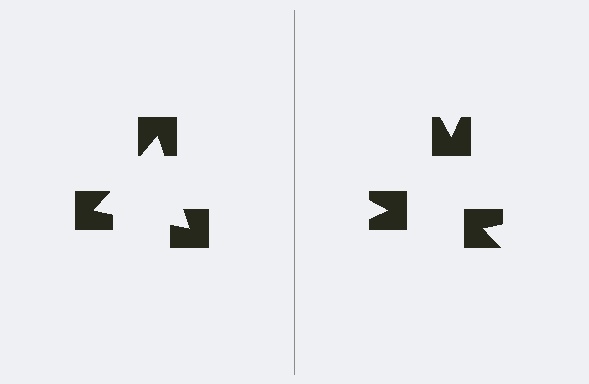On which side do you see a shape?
An illusory triangle appears on the left side. On the right side the wedge cuts are rotated, so no coherent shape forms.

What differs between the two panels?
The notched squares are positioned identically on both sides; only the wedge orientations differ. On the left they align to a triangle; on the right they are misaligned.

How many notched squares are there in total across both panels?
6 — 3 on each side.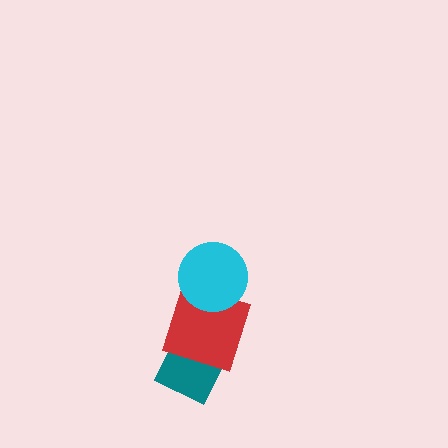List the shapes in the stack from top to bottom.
From top to bottom: the cyan circle, the red square, the teal diamond.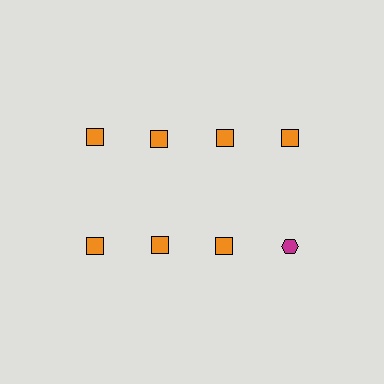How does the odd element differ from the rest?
It differs in both color (magenta instead of orange) and shape (hexagon instead of square).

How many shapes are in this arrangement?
There are 8 shapes arranged in a grid pattern.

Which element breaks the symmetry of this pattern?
The magenta hexagon in the second row, second from right column breaks the symmetry. All other shapes are orange squares.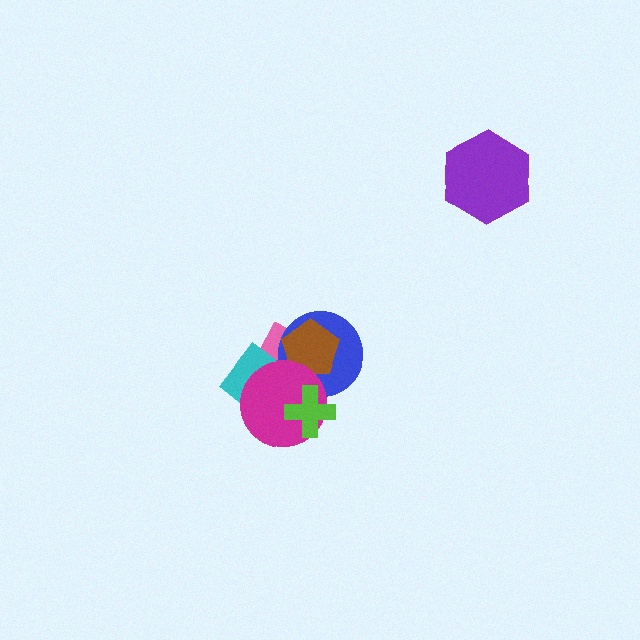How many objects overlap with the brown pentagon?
3 objects overlap with the brown pentagon.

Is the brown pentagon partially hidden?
Yes, it is partially covered by another shape.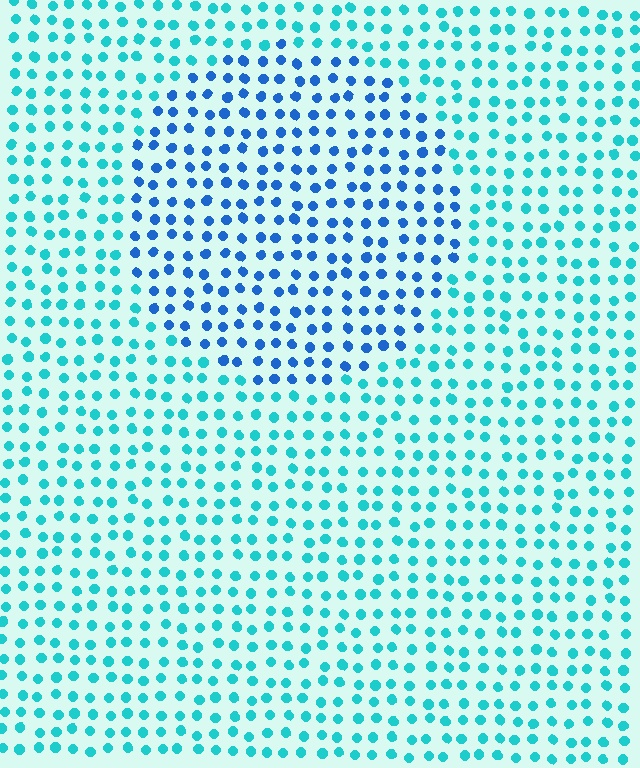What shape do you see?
I see a circle.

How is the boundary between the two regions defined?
The boundary is defined purely by a slight shift in hue (about 36 degrees). Spacing, size, and orientation are identical on both sides.